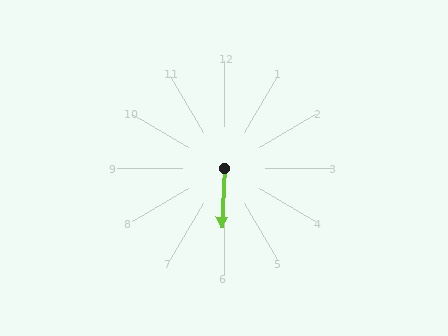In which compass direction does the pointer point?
South.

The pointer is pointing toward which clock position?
Roughly 6 o'clock.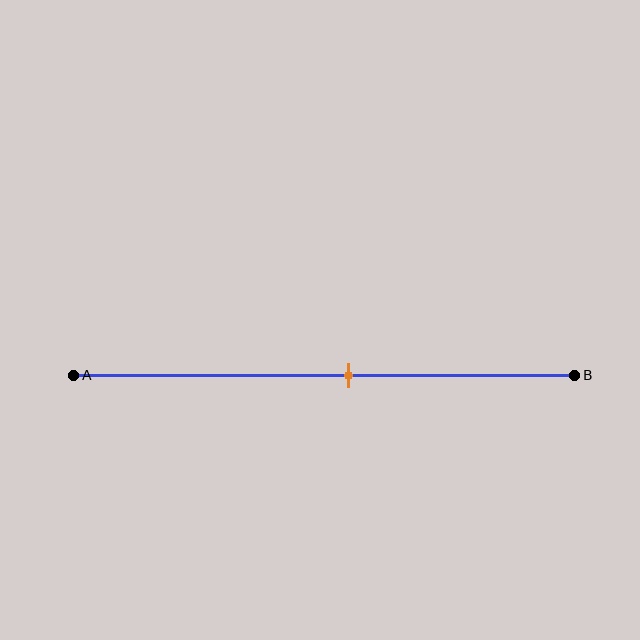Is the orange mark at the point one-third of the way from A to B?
No, the mark is at about 55% from A, not at the 33% one-third point.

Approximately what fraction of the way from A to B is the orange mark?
The orange mark is approximately 55% of the way from A to B.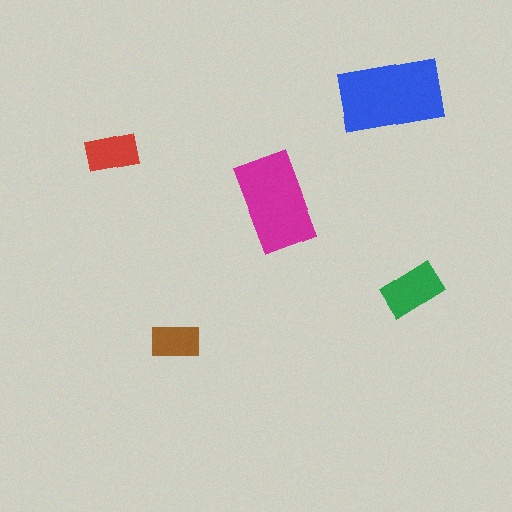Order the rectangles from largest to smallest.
the blue one, the magenta one, the green one, the red one, the brown one.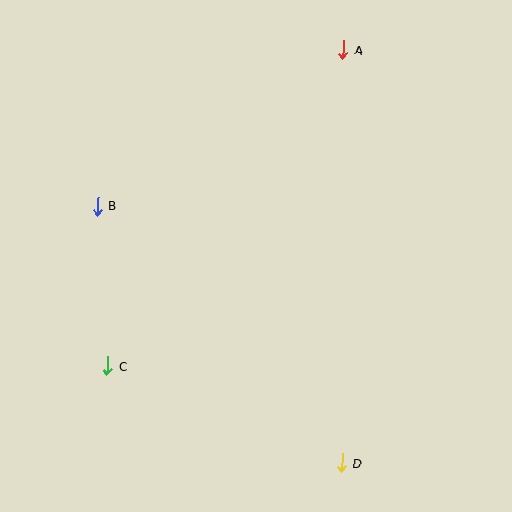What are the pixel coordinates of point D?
Point D is at (342, 463).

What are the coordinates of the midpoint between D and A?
The midpoint between D and A is at (342, 256).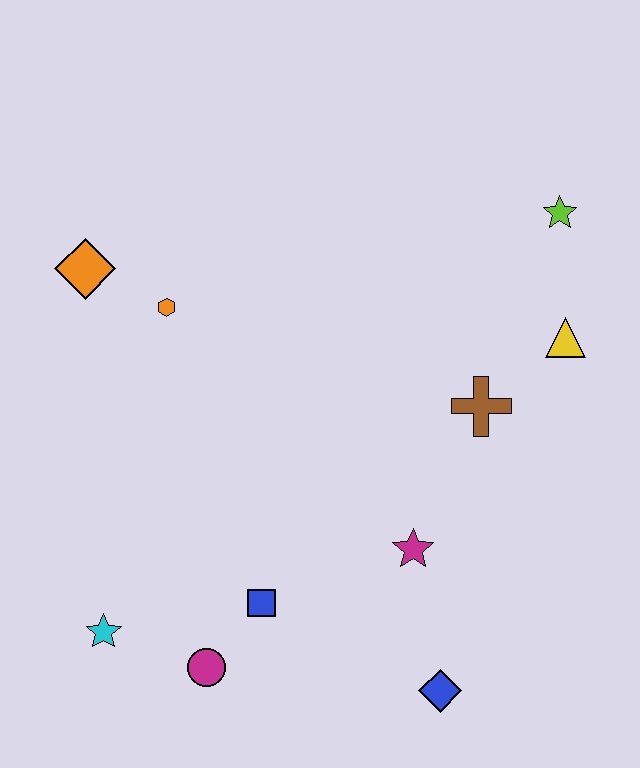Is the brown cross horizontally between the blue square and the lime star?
Yes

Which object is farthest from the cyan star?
The lime star is farthest from the cyan star.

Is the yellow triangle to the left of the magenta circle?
No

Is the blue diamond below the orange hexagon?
Yes